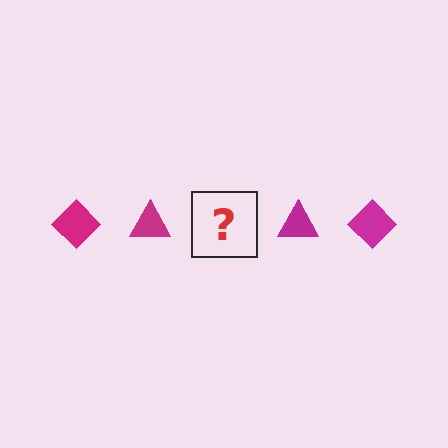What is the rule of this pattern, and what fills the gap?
The rule is that the pattern cycles through diamond, triangle shapes in magenta. The gap should be filled with a magenta diamond.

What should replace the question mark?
The question mark should be replaced with a magenta diamond.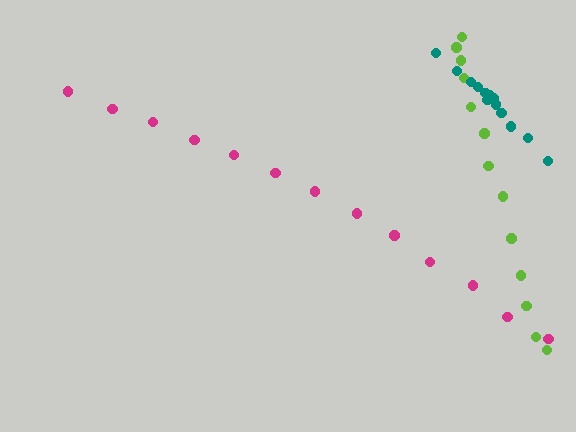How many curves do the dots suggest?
There are 3 distinct paths.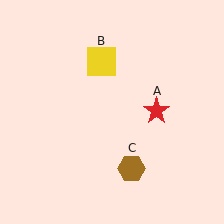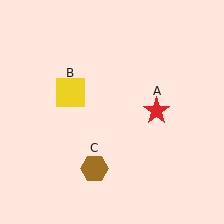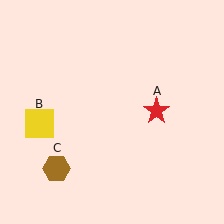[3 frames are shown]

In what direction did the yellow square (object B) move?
The yellow square (object B) moved down and to the left.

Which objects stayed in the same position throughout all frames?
Red star (object A) remained stationary.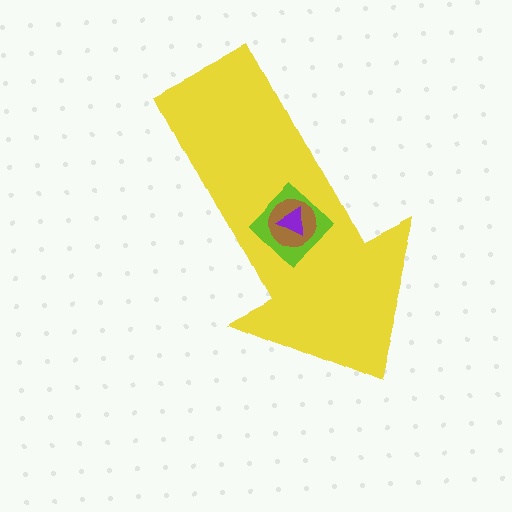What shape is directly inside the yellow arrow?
The lime diamond.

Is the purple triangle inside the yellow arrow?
Yes.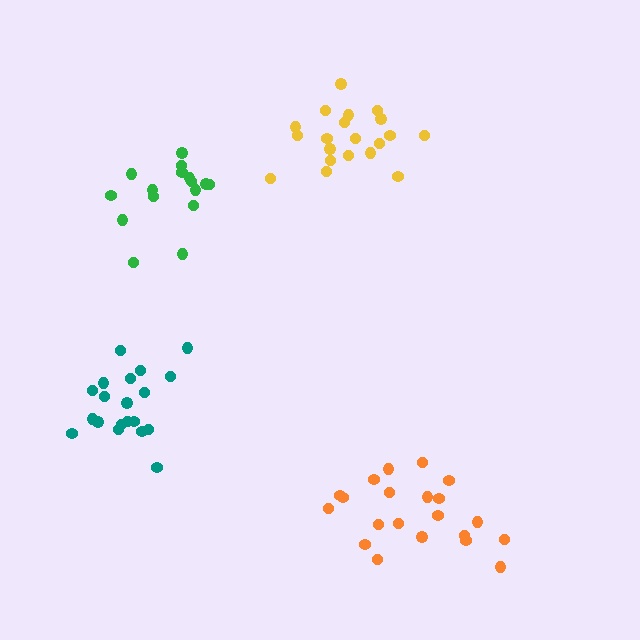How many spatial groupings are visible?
There are 4 spatial groupings.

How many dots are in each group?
Group 1: 20 dots, Group 2: 21 dots, Group 3: 20 dots, Group 4: 16 dots (77 total).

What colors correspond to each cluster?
The clusters are colored: teal, orange, yellow, green.